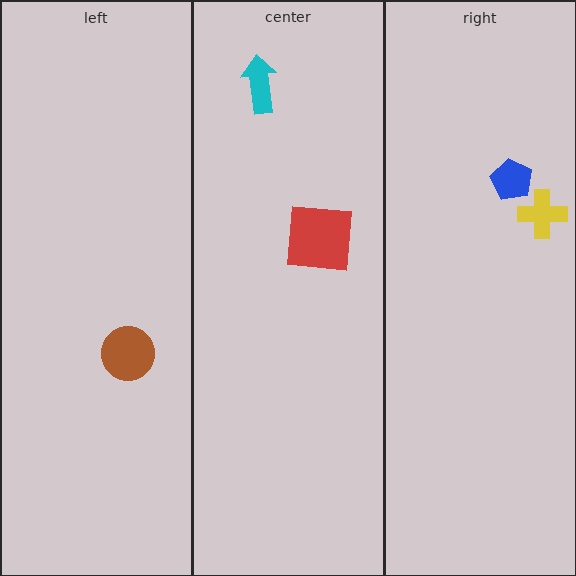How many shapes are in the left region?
1.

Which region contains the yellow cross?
The right region.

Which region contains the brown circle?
The left region.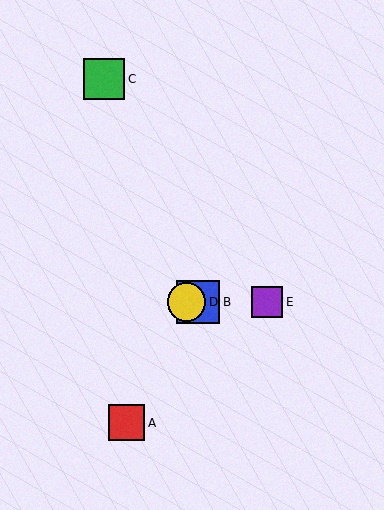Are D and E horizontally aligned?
Yes, both are at y≈302.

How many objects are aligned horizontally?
3 objects (B, D, E) are aligned horizontally.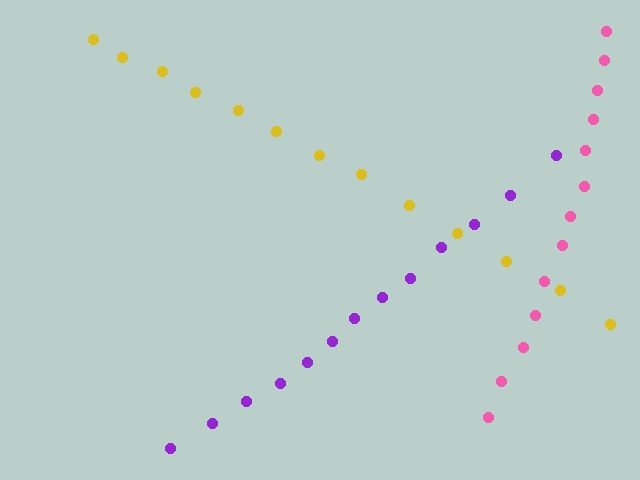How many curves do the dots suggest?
There are 3 distinct paths.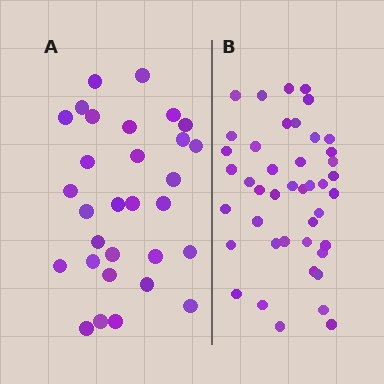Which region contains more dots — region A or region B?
Region B (the right region) has more dots.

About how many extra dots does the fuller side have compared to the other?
Region B has approximately 15 more dots than region A.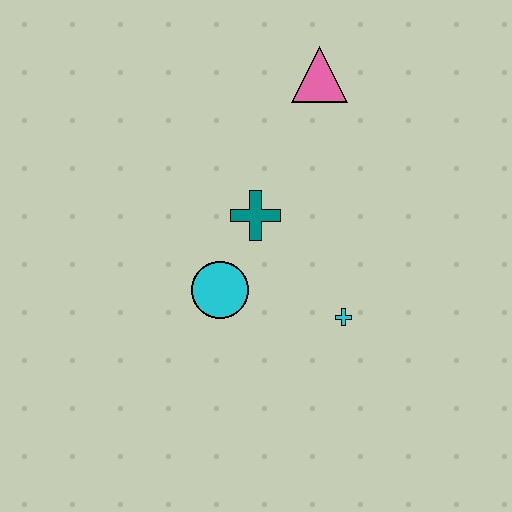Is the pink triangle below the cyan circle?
No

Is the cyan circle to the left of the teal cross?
Yes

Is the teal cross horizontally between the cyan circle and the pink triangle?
Yes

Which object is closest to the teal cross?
The cyan circle is closest to the teal cross.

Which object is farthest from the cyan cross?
The pink triangle is farthest from the cyan cross.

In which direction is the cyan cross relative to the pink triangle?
The cyan cross is below the pink triangle.